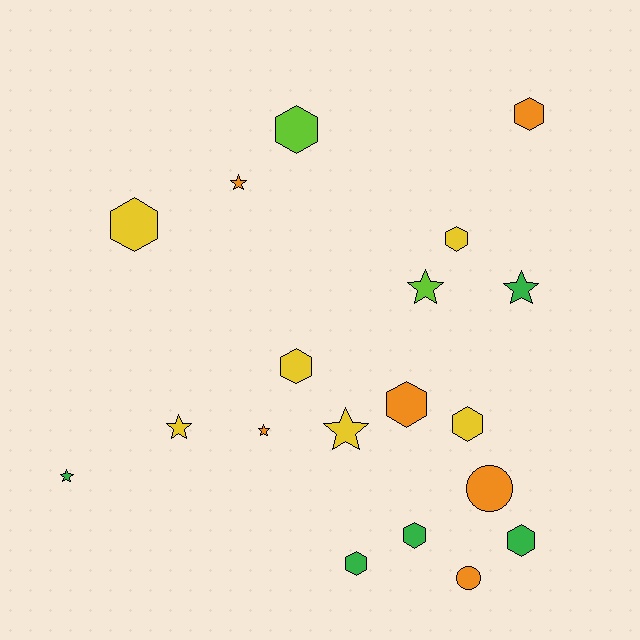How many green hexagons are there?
There are 3 green hexagons.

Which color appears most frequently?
Yellow, with 6 objects.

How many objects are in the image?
There are 19 objects.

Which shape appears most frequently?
Hexagon, with 10 objects.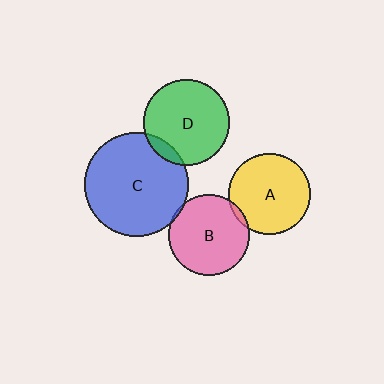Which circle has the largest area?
Circle C (blue).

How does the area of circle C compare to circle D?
Approximately 1.4 times.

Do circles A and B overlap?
Yes.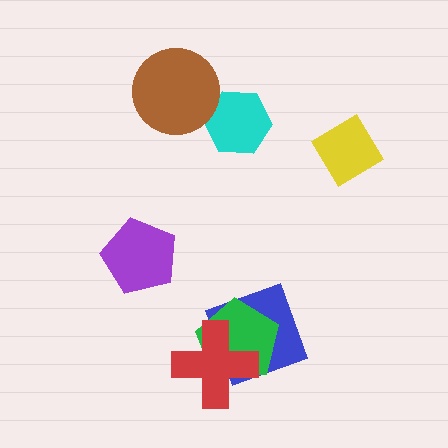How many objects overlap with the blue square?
2 objects overlap with the blue square.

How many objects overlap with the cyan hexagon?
1 object overlaps with the cyan hexagon.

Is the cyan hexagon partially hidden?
Yes, it is partially covered by another shape.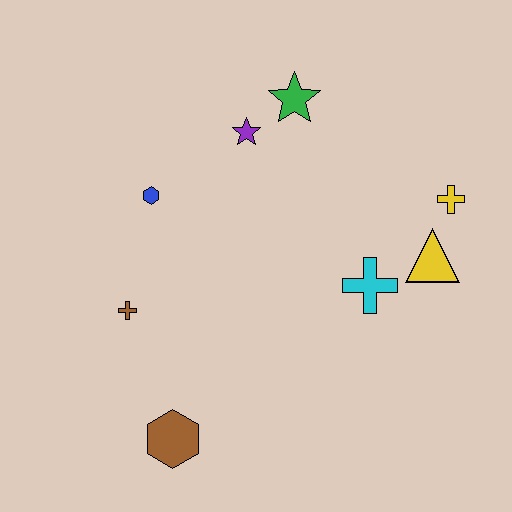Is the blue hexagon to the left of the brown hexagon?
Yes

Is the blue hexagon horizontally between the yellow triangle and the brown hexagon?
No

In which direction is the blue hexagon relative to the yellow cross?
The blue hexagon is to the left of the yellow cross.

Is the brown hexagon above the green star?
No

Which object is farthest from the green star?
The brown hexagon is farthest from the green star.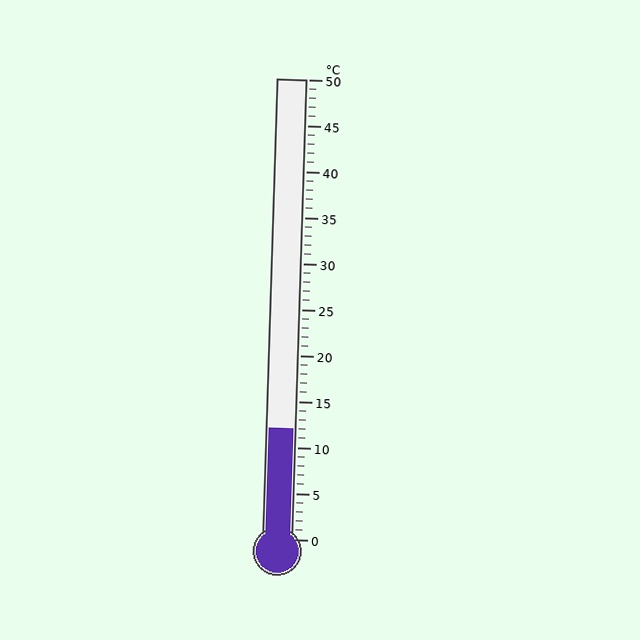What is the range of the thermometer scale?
The thermometer scale ranges from 0°C to 50°C.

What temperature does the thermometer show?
The thermometer shows approximately 12°C.